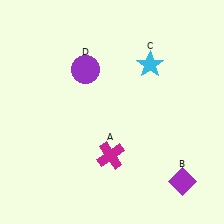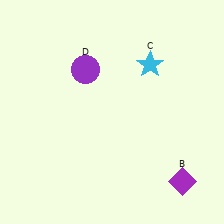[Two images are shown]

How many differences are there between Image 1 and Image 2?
There is 1 difference between the two images.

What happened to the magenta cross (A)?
The magenta cross (A) was removed in Image 2. It was in the bottom-left area of Image 1.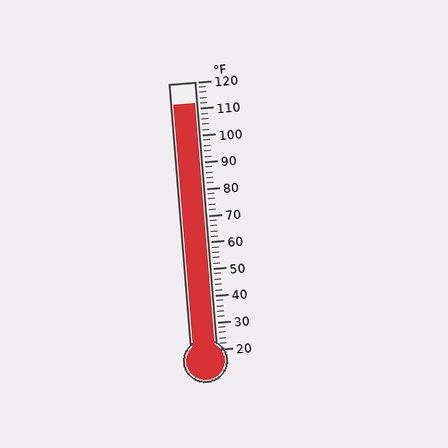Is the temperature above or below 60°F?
The temperature is above 60°F.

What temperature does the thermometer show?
The thermometer shows approximately 112°F.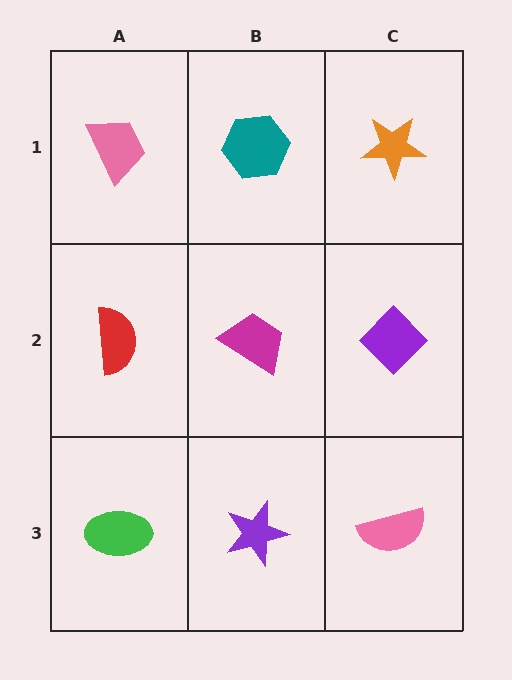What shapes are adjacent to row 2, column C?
An orange star (row 1, column C), a pink semicircle (row 3, column C), a magenta trapezoid (row 2, column B).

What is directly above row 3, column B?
A magenta trapezoid.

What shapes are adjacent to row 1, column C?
A purple diamond (row 2, column C), a teal hexagon (row 1, column B).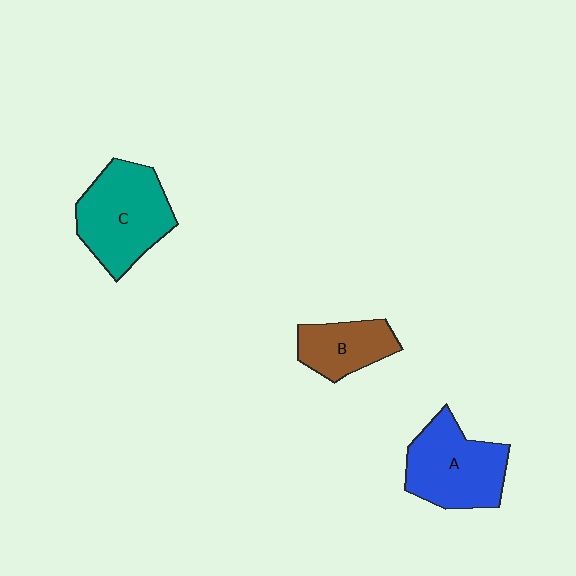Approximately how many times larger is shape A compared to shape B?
Approximately 1.6 times.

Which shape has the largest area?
Shape C (teal).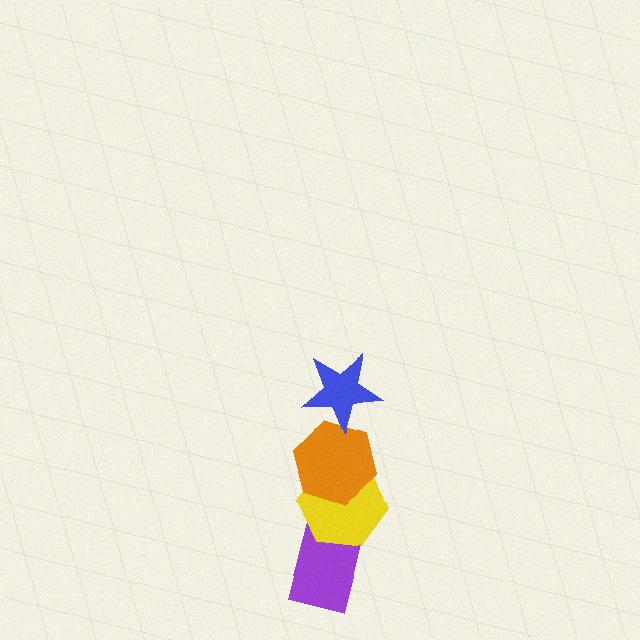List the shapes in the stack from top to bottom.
From top to bottom: the blue star, the orange hexagon, the yellow hexagon, the purple rectangle.